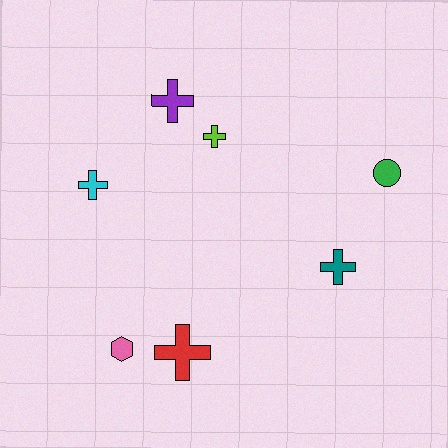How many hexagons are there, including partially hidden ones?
There is 1 hexagon.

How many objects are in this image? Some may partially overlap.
There are 7 objects.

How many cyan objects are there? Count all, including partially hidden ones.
There is 1 cyan object.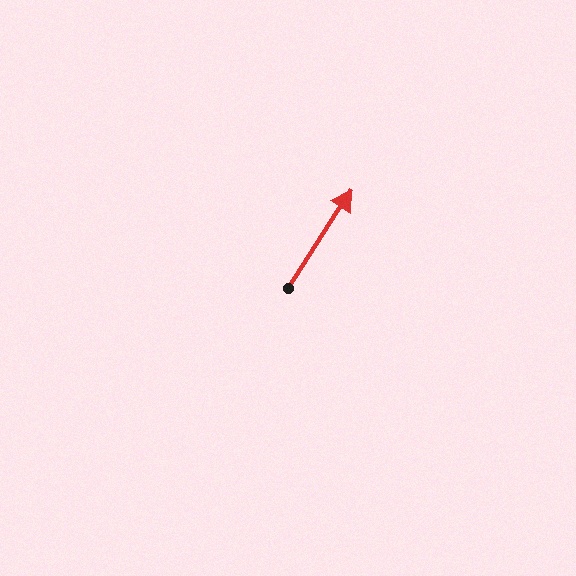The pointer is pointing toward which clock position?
Roughly 1 o'clock.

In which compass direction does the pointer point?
Northeast.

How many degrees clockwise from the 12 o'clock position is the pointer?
Approximately 33 degrees.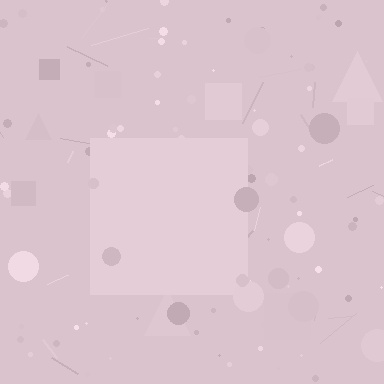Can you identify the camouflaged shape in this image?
The camouflaged shape is a square.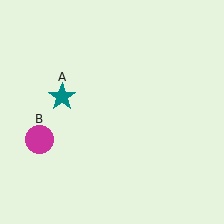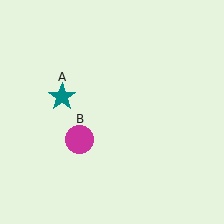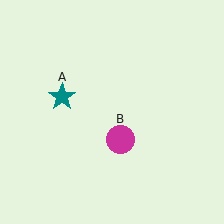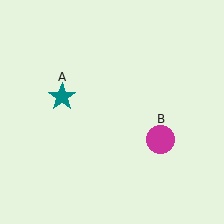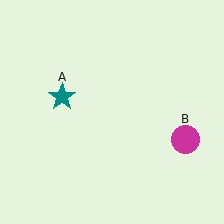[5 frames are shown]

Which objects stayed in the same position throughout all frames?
Teal star (object A) remained stationary.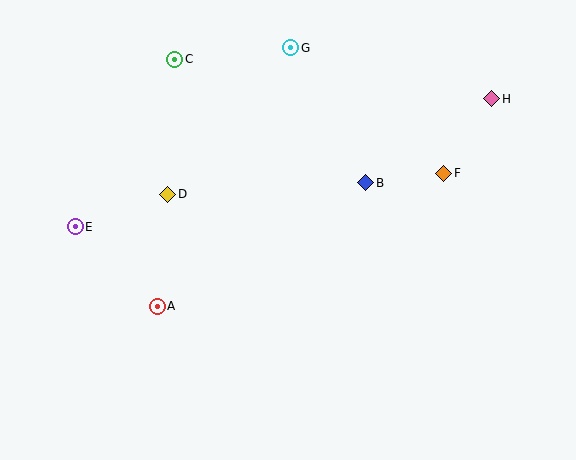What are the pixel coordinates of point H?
Point H is at (492, 99).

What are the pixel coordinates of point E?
Point E is at (75, 227).